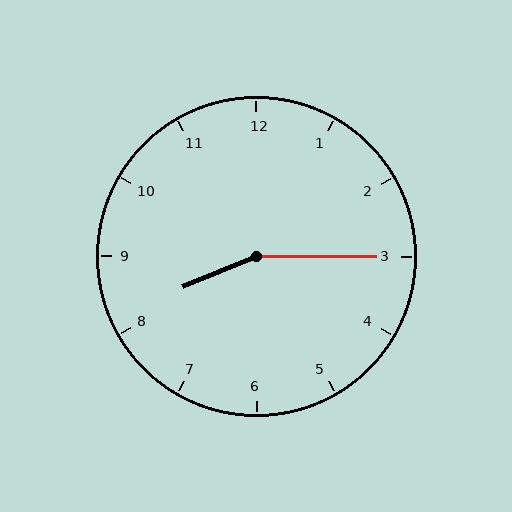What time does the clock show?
8:15.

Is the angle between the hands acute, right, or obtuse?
It is obtuse.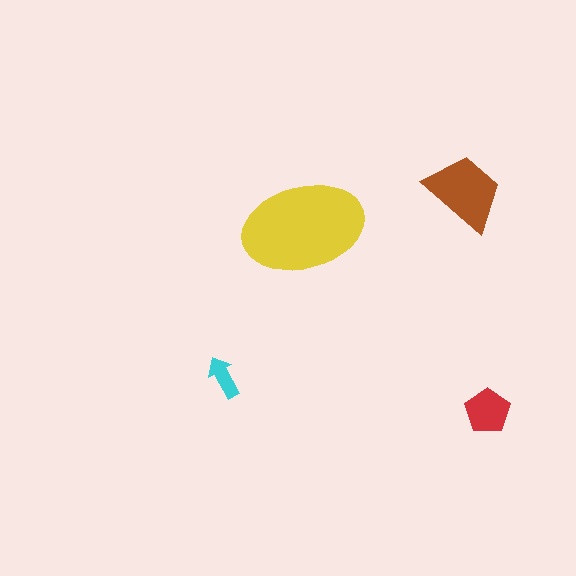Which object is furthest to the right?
The red pentagon is rightmost.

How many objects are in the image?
There are 4 objects in the image.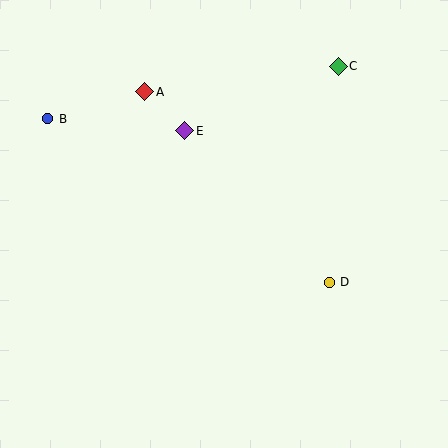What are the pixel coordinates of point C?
Point C is at (338, 66).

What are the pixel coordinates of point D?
Point D is at (329, 282).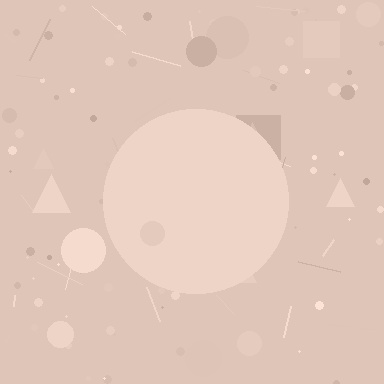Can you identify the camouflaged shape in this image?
The camouflaged shape is a circle.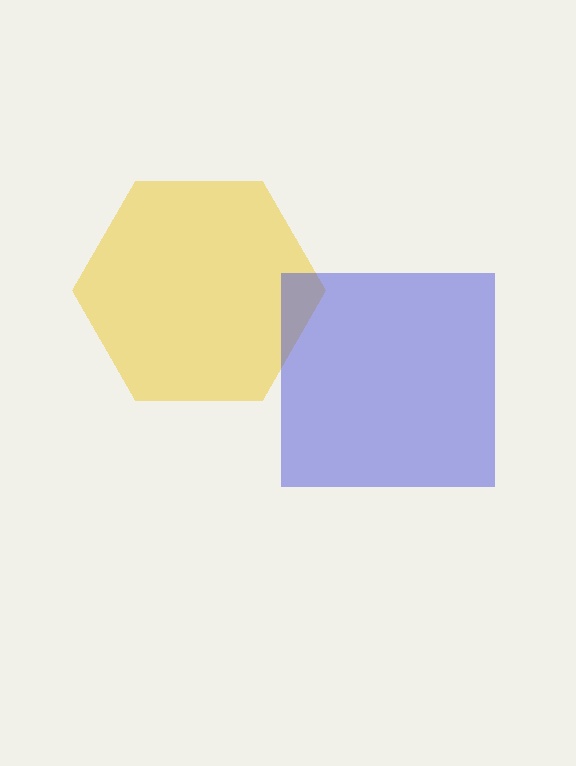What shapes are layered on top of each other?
The layered shapes are: a yellow hexagon, a blue square.